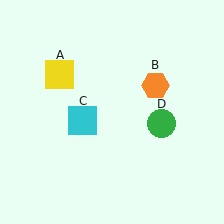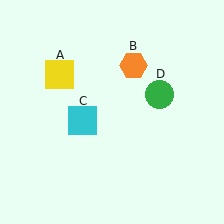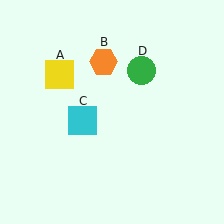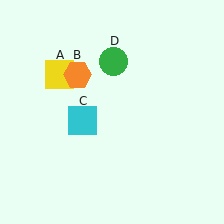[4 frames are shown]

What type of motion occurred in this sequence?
The orange hexagon (object B), green circle (object D) rotated counterclockwise around the center of the scene.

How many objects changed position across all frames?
2 objects changed position: orange hexagon (object B), green circle (object D).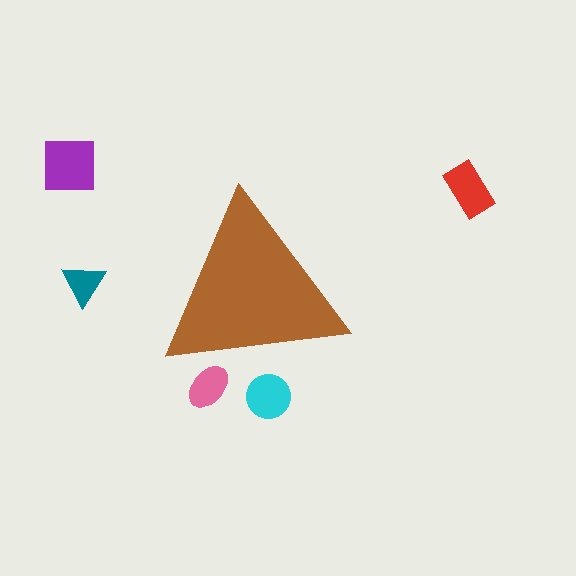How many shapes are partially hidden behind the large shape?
2 shapes are partially hidden.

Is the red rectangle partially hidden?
No, the red rectangle is fully visible.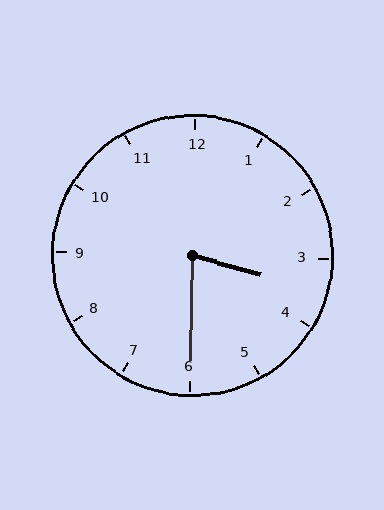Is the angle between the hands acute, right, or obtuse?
It is acute.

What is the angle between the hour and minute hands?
Approximately 75 degrees.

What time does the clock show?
3:30.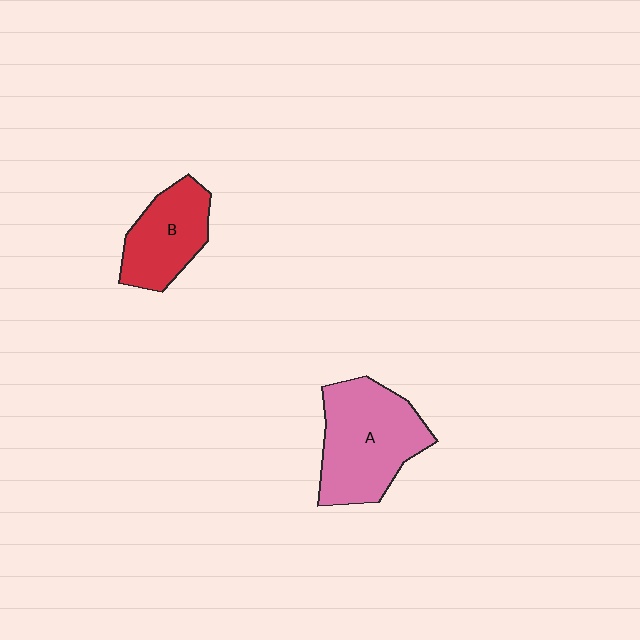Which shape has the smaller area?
Shape B (red).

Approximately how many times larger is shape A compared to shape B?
Approximately 1.5 times.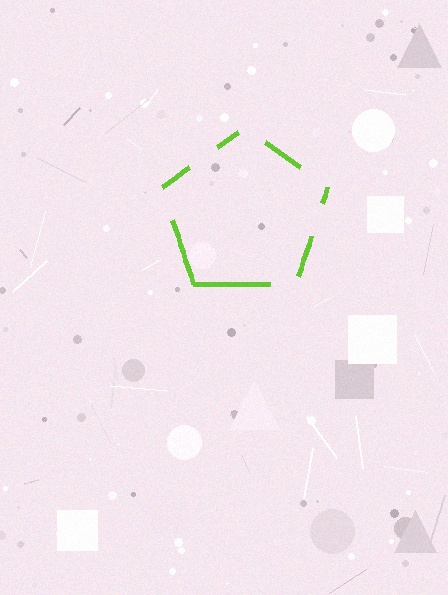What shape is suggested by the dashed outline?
The dashed outline suggests a pentagon.